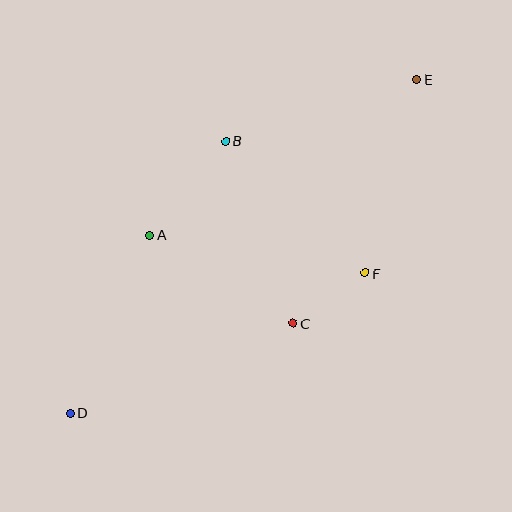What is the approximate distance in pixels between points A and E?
The distance between A and E is approximately 309 pixels.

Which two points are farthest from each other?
Points D and E are farthest from each other.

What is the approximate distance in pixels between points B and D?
The distance between B and D is approximately 314 pixels.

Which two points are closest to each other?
Points C and F are closest to each other.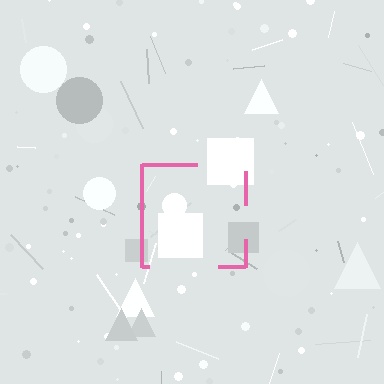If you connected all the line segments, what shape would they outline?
They would outline a square.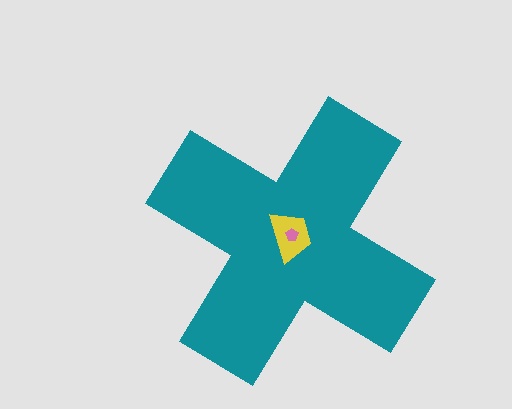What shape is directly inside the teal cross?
The yellow trapezoid.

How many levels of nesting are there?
3.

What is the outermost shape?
The teal cross.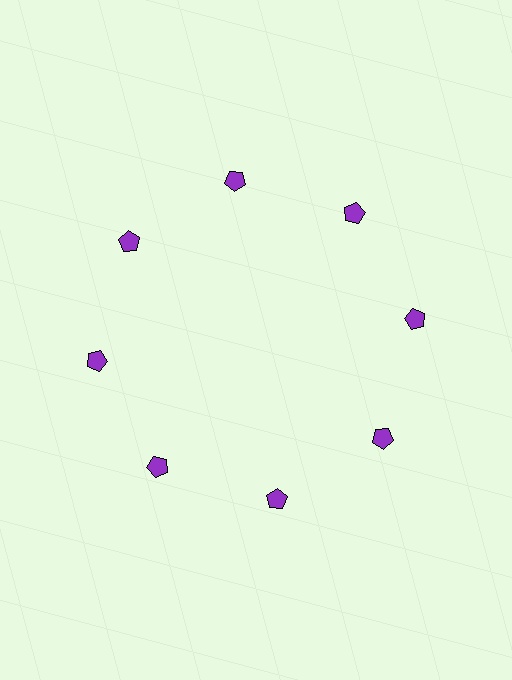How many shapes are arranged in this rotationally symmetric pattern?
There are 8 shapes, arranged in 8 groups of 1.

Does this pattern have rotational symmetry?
Yes, this pattern has 8-fold rotational symmetry. It looks the same after rotating 45 degrees around the center.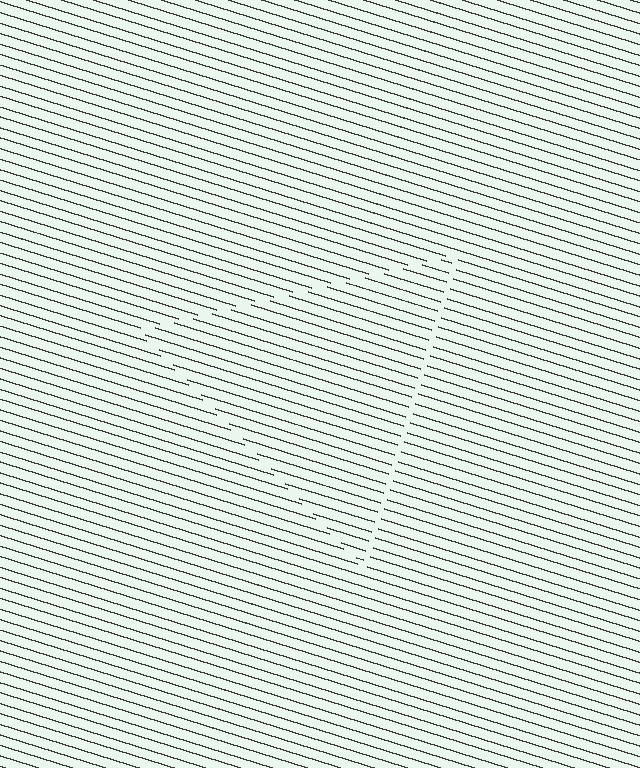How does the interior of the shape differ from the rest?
The interior of the shape contains the same grating, shifted by half a period — the contour is defined by the phase discontinuity where line-ends from the inner and outer gratings abut.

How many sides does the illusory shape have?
3 sides — the line-ends trace a triangle.